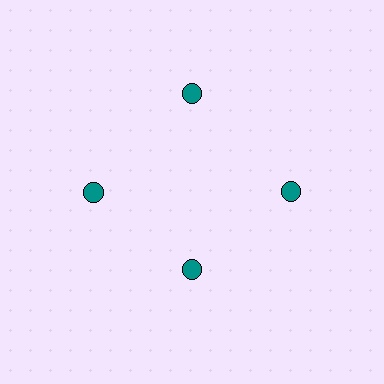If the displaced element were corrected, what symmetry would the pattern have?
It would have 4-fold rotational symmetry — the pattern would map onto itself every 90 degrees.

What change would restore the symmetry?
The symmetry would be restored by moving it outward, back onto the ring so that all 4 circles sit at equal angles and equal distance from the center.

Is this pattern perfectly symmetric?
No. The 4 teal circles are arranged in a ring, but one element near the 6 o'clock position is pulled inward toward the center, breaking the 4-fold rotational symmetry.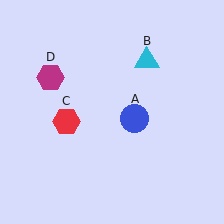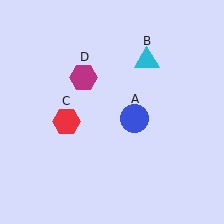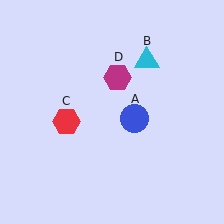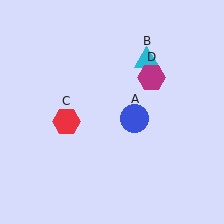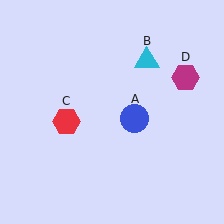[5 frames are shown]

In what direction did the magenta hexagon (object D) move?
The magenta hexagon (object D) moved right.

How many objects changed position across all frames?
1 object changed position: magenta hexagon (object D).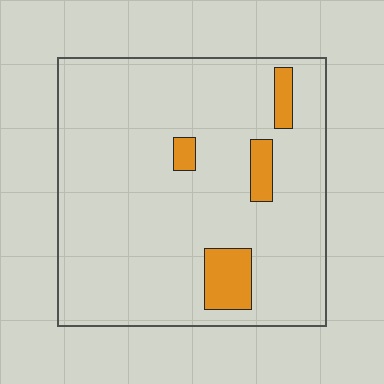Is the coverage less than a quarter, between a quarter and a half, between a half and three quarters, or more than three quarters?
Less than a quarter.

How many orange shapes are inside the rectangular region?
4.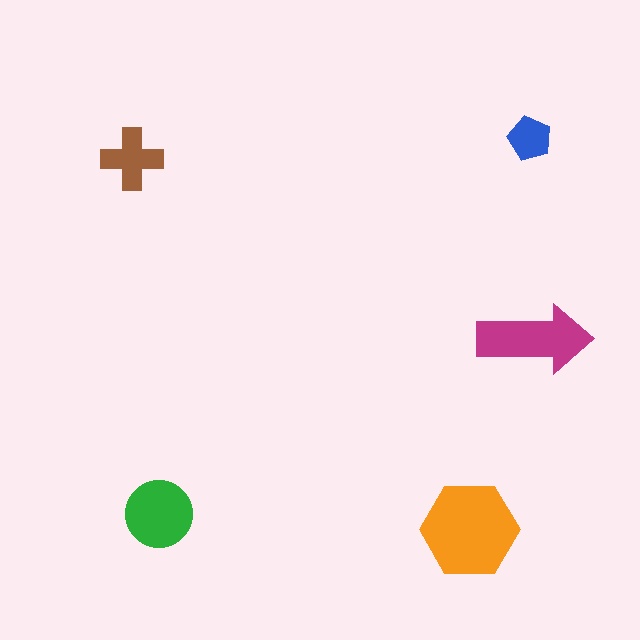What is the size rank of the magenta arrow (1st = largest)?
2nd.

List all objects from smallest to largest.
The blue pentagon, the brown cross, the green circle, the magenta arrow, the orange hexagon.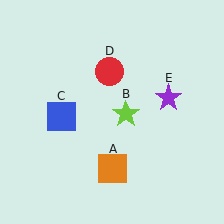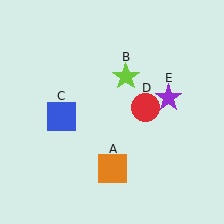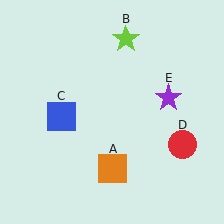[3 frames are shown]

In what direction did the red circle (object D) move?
The red circle (object D) moved down and to the right.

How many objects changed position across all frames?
2 objects changed position: lime star (object B), red circle (object D).